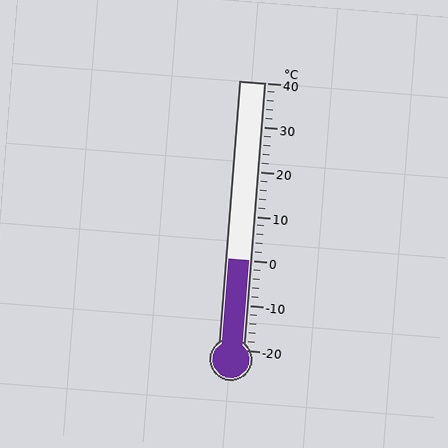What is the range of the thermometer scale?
The thermometer scale ranges from -20°C to 40°C.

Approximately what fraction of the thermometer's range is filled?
The thermometer is filled to approximately 35% of its range.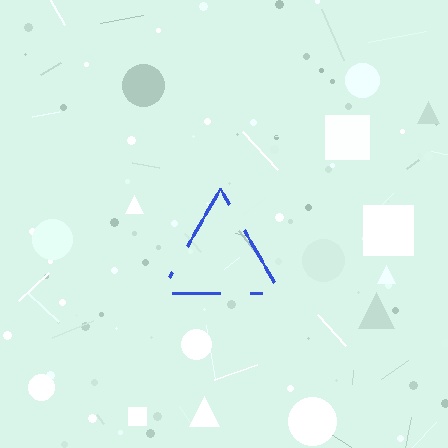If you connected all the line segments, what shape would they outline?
They would outline a triangle.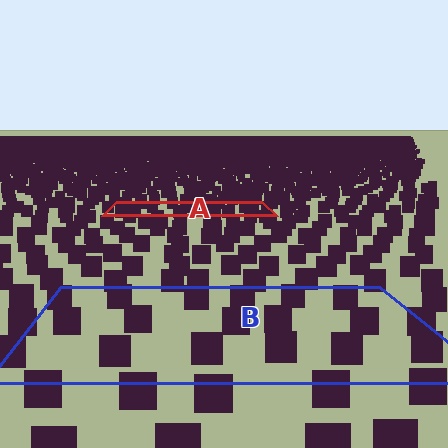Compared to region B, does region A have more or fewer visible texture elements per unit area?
Region A has more texture elements per unit area — they are packed more densely because it is farther away.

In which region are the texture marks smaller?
The texture marks are smaller in region A, because it is farther away.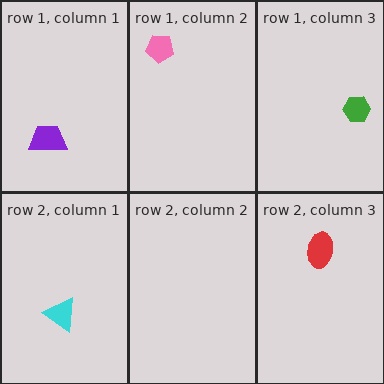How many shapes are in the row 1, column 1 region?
1.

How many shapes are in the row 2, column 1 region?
1.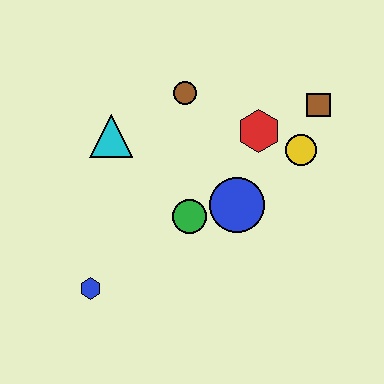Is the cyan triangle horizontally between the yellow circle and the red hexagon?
No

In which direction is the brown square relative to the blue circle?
The brown square is above the blue circle.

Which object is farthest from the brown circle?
The blue hexagon is farthest from the brown circle.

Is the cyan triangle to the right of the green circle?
No